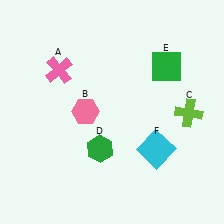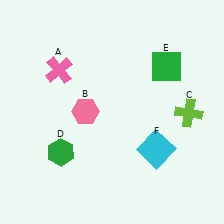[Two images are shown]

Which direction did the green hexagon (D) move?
The green hexagon (D) moved left.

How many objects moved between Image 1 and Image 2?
1 object moved between the two images.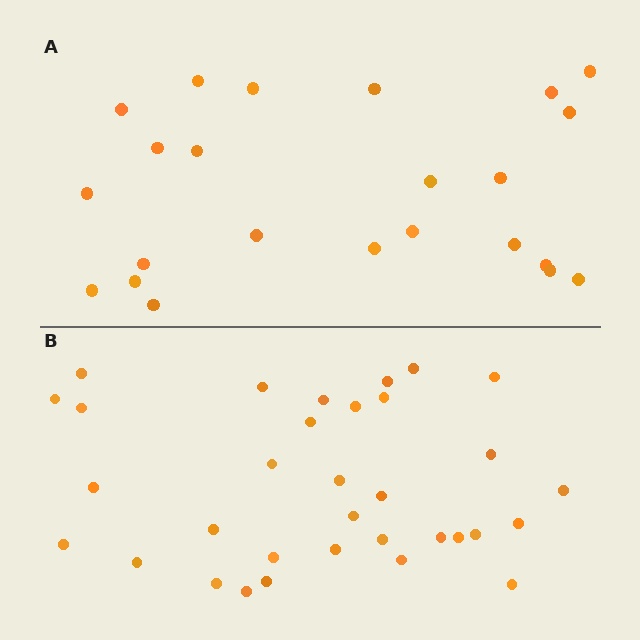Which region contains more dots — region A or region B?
Region B (the bottom region) has more dots.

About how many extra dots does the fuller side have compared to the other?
Region B has roughly 10 or so more dots than region A.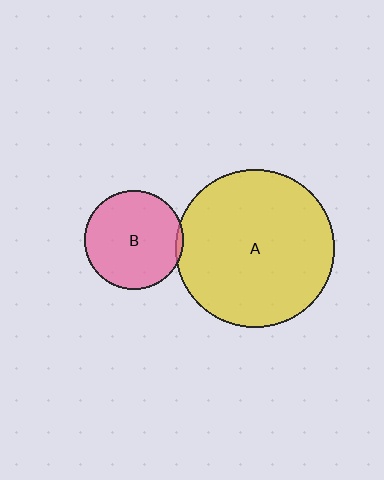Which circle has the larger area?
Circle A (yellow).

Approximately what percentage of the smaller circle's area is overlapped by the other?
Approximately 5%.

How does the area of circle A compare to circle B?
Approximately 2.6 times.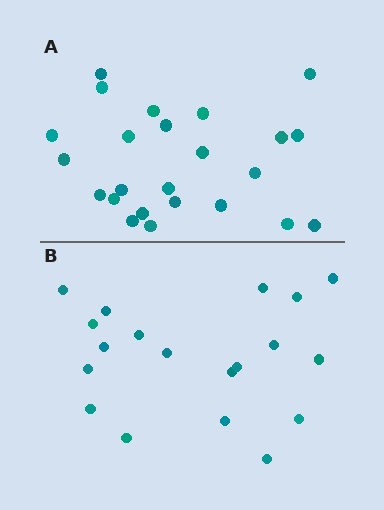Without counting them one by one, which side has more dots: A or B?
Region A (the top region) has more dots.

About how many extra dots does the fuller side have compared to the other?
Region A has about 5 more dots than region B.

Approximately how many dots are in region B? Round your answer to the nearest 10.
About 20 dots. (The exact count is 19, which rounds to 20.)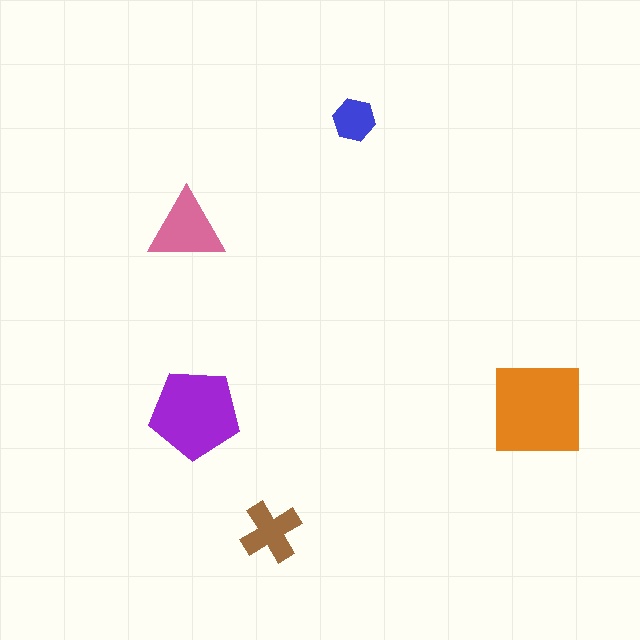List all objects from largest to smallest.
The orange square, the purple pentagon, the pink triangle, the brown cross, the blue hexagon.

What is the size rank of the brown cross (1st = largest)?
4th.